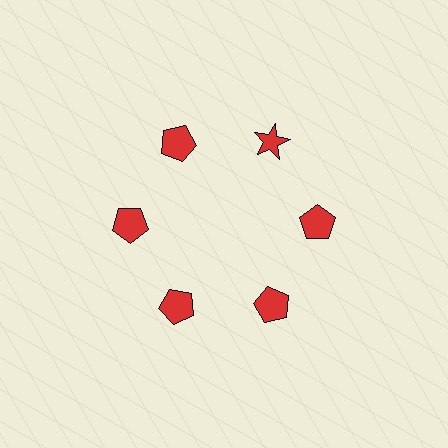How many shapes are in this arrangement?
There are 6 shapes arranged in a ring pattern.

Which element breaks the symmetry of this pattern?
The red star at roughly the 1 o'clock position breaks the symmetry. All other shapes are red pentagons.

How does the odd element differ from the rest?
It has a different shape: star instead of pentagon.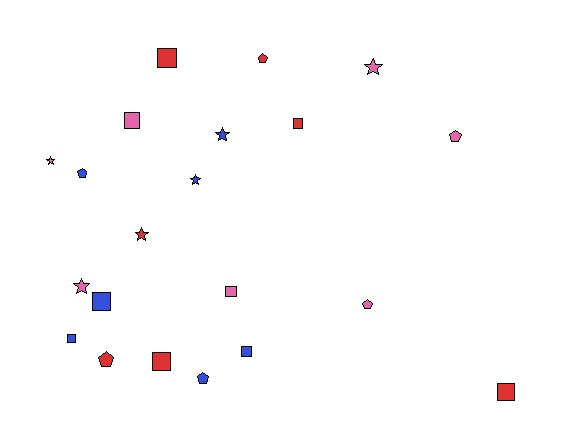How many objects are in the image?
There are 21 objects.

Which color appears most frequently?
Red, with 7 objects.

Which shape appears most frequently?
Square, with 9 objects.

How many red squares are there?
There are 4 red squares.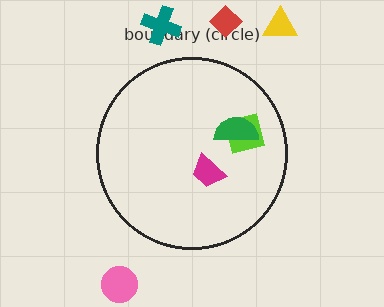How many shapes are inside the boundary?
3 inside, 4 outside.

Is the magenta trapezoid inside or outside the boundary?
Inside.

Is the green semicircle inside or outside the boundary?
Inside.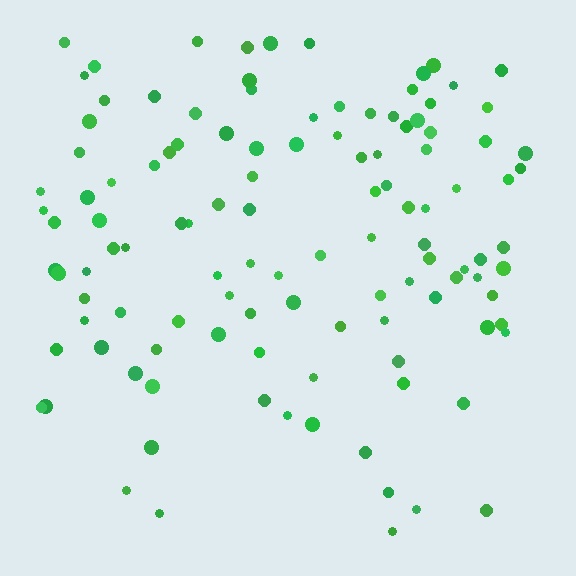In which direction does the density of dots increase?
From bottom to top, with the top side densest.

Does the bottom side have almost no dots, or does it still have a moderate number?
Still a moderate number, just noticeably fewer than the top.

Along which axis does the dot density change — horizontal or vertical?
Vertical.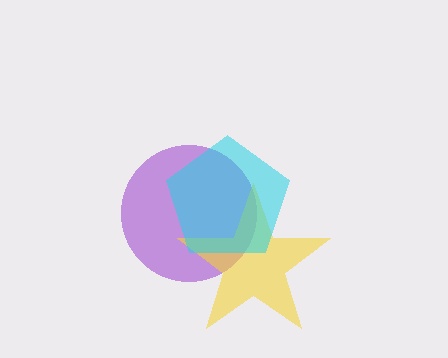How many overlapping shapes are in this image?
There are 3 overlapping shapes in the image.